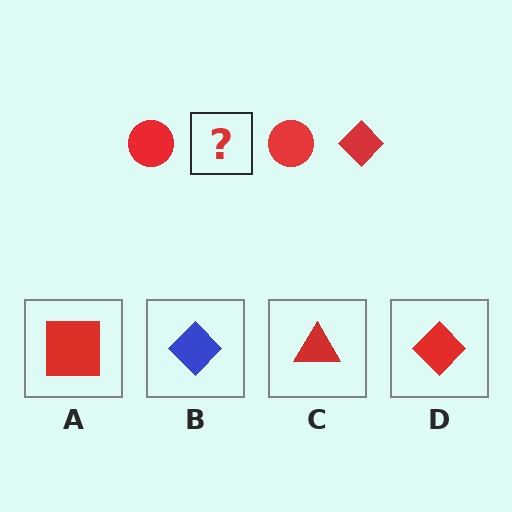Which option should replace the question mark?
Option D.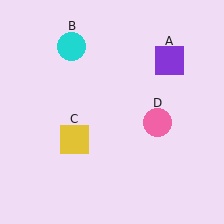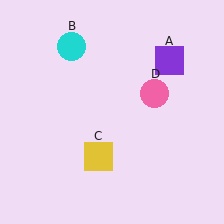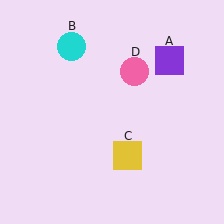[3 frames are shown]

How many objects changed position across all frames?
2 objects changed position: yellow square (object C), pink circle (object D).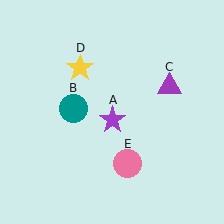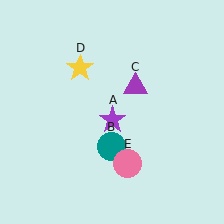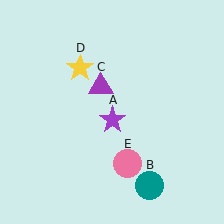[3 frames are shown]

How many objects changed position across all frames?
2 objects changed position: teal circle (object B), purple triangle (object C).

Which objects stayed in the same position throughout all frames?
Purple star (object A) and yellow star (object D) and pink circle (object E) remained stationary.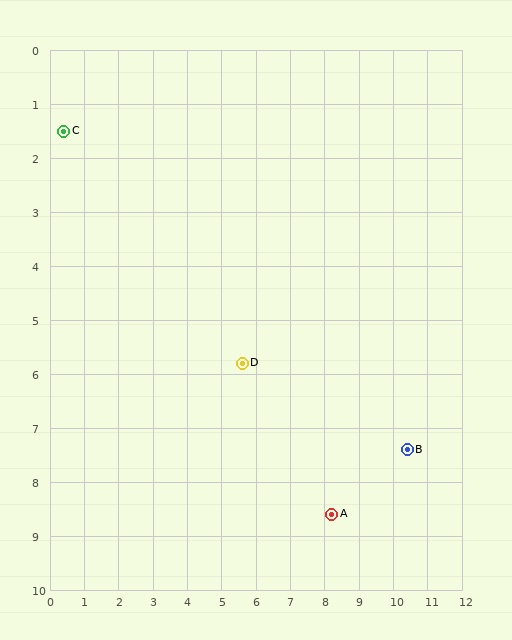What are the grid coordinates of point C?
Point C is at approximately (0.4, 1.5).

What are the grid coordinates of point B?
Point B is at approximately (10.4, 7.4).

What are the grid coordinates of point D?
Point D is at approximately (5.6, 5.8).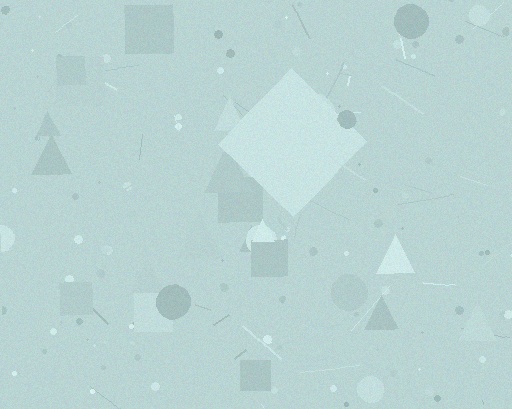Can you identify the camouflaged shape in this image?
The camouflaged shape is a diamond.